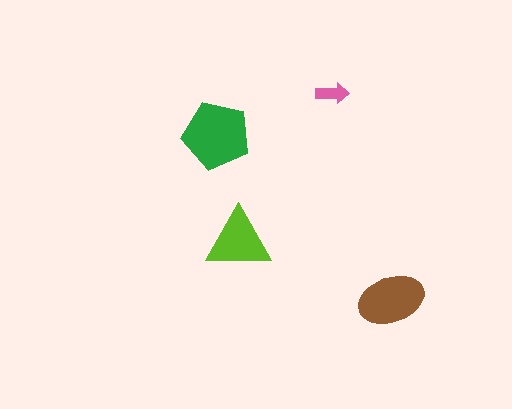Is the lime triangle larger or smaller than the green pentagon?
Smaller.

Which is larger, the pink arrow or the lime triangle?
The lime triangle.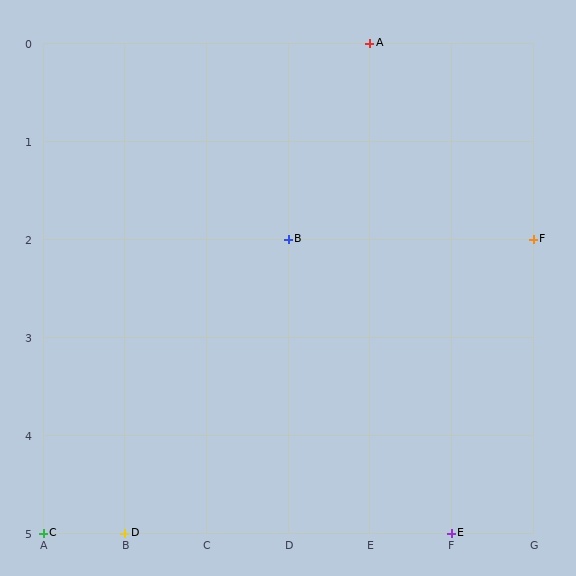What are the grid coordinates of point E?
Point E is at grid coordinates (F, 5).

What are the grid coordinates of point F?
Point F is at grid coordinates (G, 2).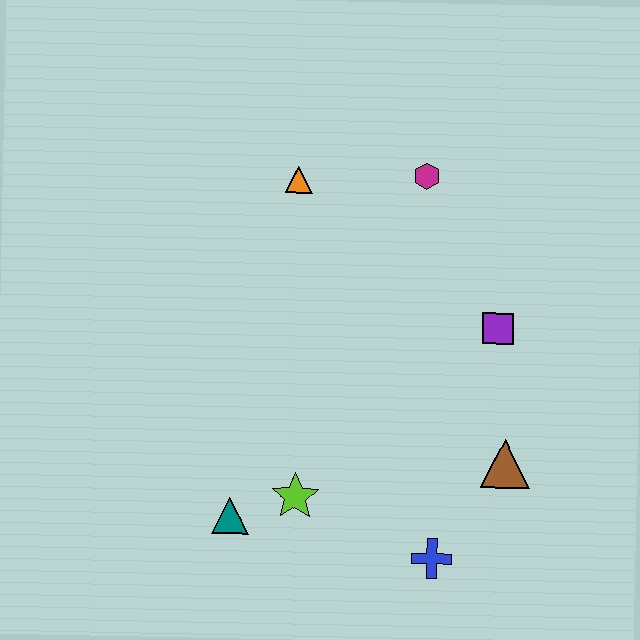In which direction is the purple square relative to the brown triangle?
The purple square is above the brown triangle.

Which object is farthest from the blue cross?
The orange triangle is farthest from the blue cross.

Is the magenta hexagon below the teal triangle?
No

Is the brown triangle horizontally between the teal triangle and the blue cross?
No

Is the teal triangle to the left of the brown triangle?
Yes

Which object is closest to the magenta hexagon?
The orange triangle is closest to the magenta hexagon.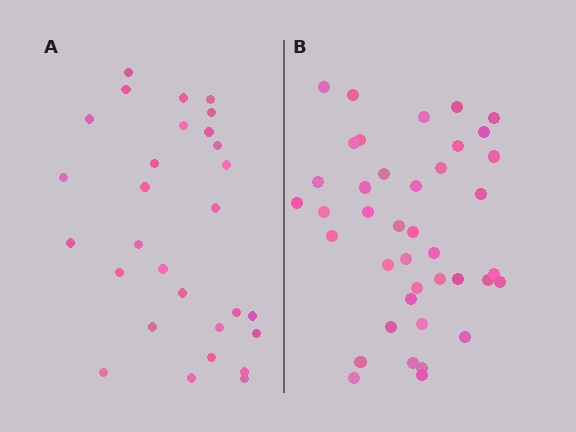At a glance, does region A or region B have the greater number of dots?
Region B (the right region) has more dots.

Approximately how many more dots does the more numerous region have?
Region B has roughly 12 or so more dots than region A.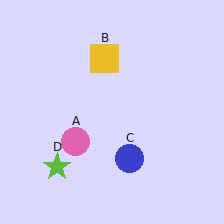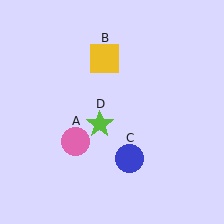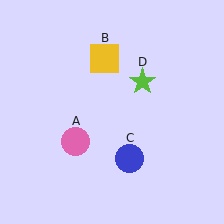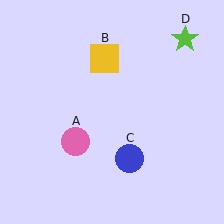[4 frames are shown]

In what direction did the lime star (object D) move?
The lime star (object D) moved up and to the right.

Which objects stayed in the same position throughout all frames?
Pink circle (object A) and yellow square (object B) and blue circle (object C) remained stationary.